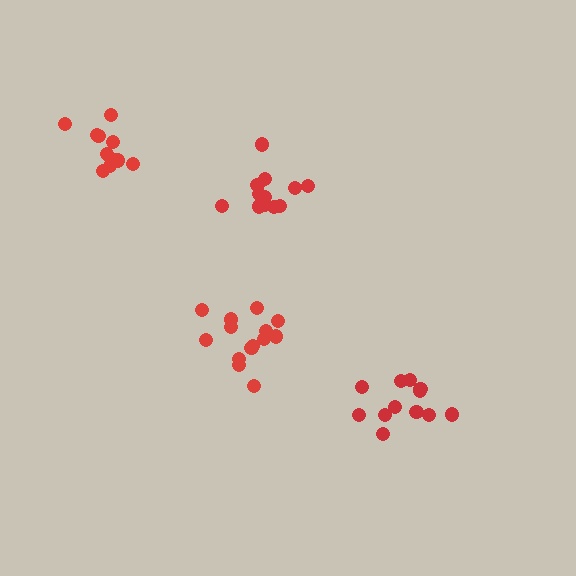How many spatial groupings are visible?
There are 4 spatial groupings.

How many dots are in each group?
Group 1: 12 dots, Group 2: 12 dots, Group 3: 14 dots, Group 4: 11 dots (49 total).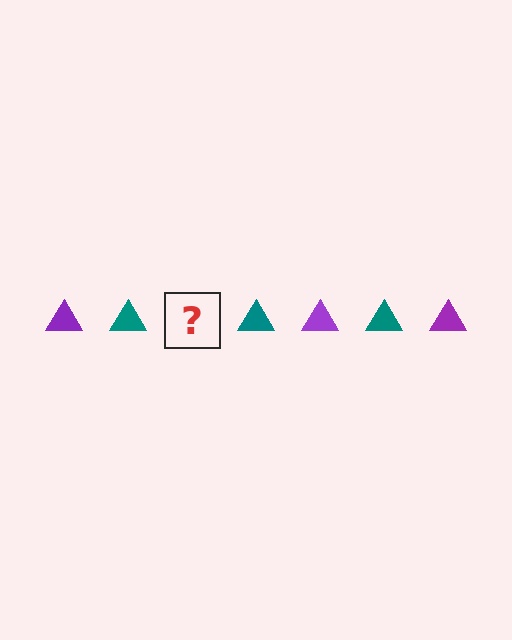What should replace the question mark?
The question mark should be replaced with a purple triangle.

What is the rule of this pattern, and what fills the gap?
The rule is that the pattern cycles through purple, teal triangles. The gap should be filled with a purple triangle.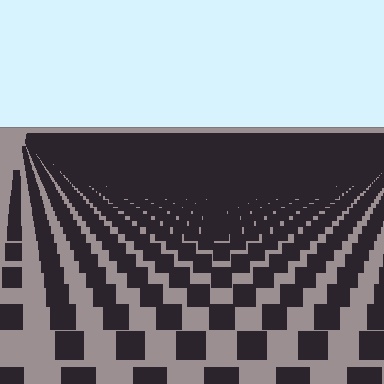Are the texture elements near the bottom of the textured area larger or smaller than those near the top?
Larger. Near the bottom, elements are closer to the viewer and appear at a bigger on-screen size.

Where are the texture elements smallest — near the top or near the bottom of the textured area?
Near the top.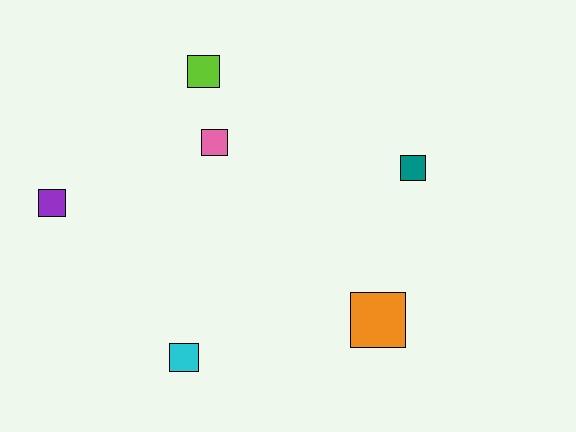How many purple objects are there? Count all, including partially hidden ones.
There is 1 purple object.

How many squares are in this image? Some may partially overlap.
There are 6 squares.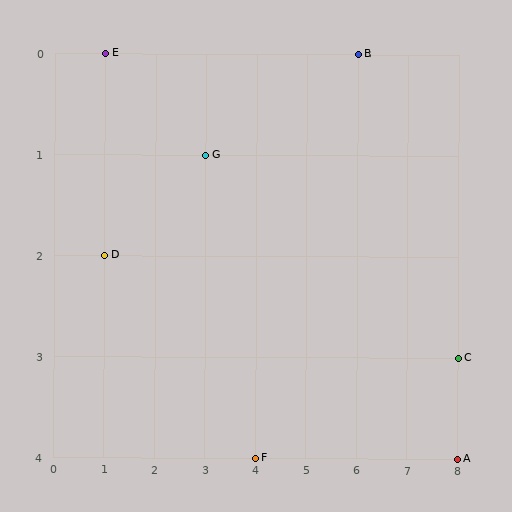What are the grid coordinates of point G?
Point G is at grid coordinates (3, 1).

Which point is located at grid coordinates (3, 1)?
Point G is at (3, 1).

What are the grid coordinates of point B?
Point B is at grid coordinates (6, 0).